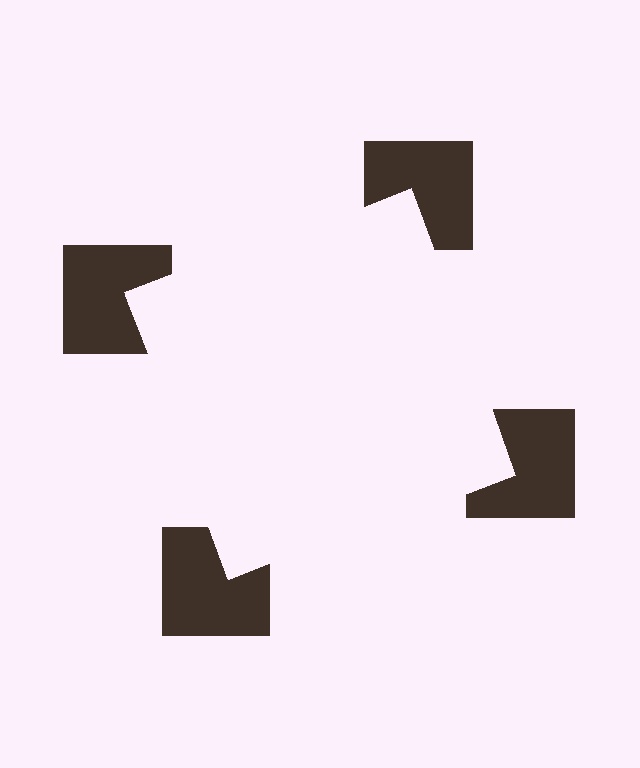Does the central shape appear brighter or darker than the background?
It typically appears slightly brighter than the background, even though no actual brightness change is drawn.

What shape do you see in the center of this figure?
An illusory square — its edges are inferred from the aligned wedge cuts in the notched squares, not physically drawn.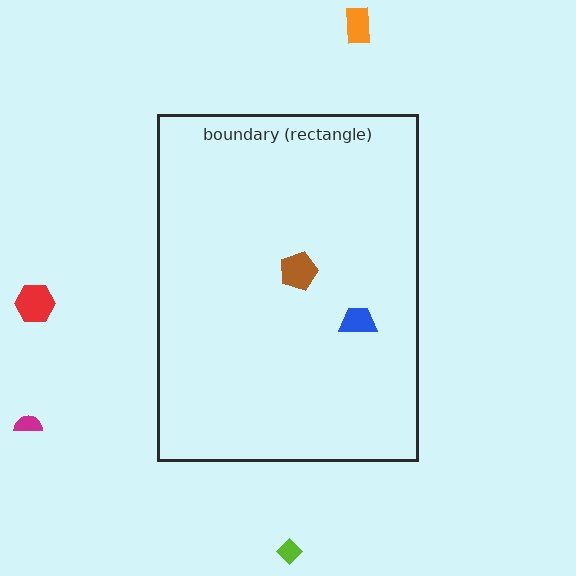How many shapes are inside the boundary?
2 inside, 4 outside.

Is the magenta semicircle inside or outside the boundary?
Outside.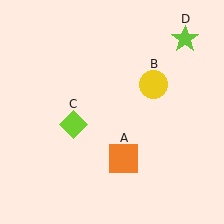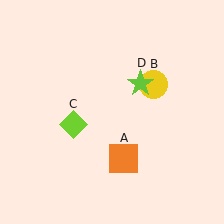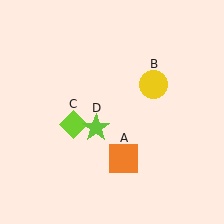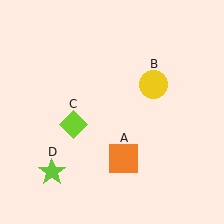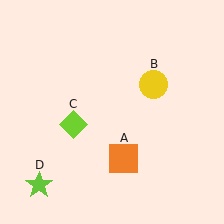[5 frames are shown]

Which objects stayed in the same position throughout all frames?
Orange square (object A) and yellow circle (object B) and lime diamond (object C) remained stationary.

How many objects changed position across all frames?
1 object changed position: lime star (object D).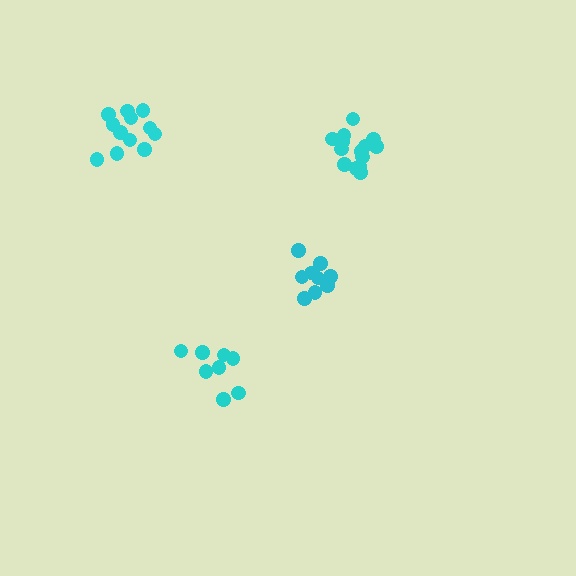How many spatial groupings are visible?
There are 4 spatial groupings.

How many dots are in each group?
Group 1: 8 dots, Group 2: 14 dots, Group 3: 9 dots, Group 4: 12 dots (43 total).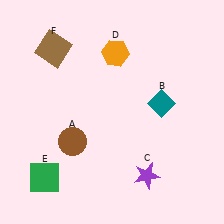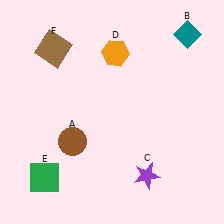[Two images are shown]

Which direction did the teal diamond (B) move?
The teal diamond (B) moved up.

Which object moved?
The teal diamond (B) moved up.